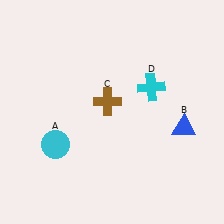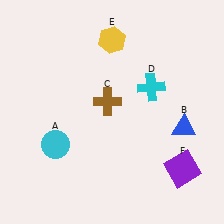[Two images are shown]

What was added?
A yellow hexagon (E), a purple square (F) were added in Image 2.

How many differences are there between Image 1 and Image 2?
There are 2 differences between the two images.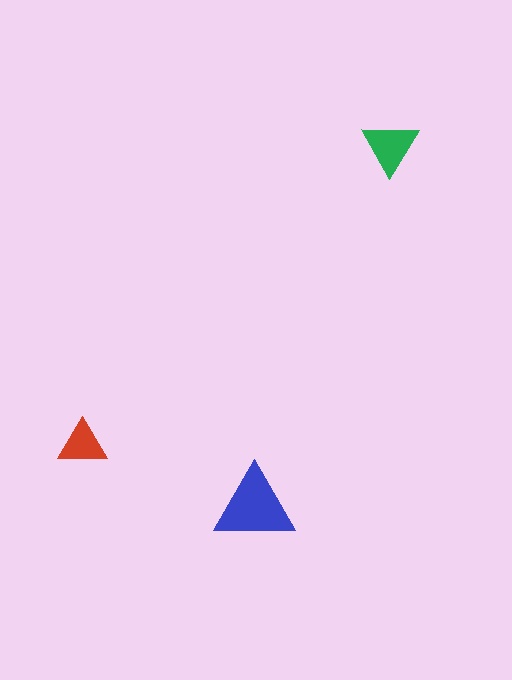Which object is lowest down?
The blue triangle is bottommost.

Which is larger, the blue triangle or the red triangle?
The blue one.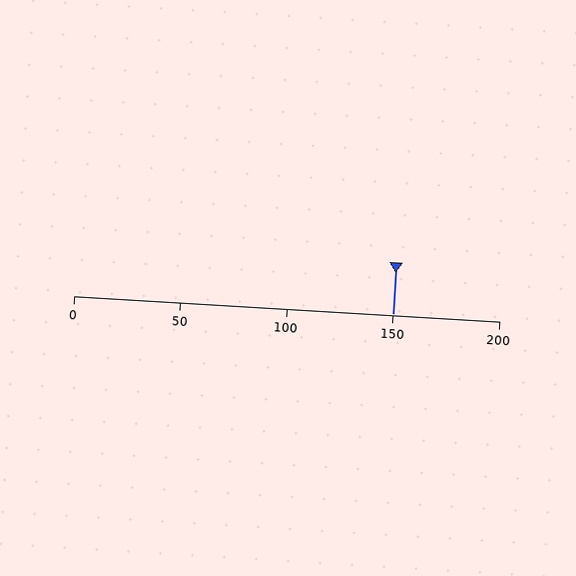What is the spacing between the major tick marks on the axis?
The major ticks are spaced 50 apart.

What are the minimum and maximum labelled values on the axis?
The axis runs from 0 to 200.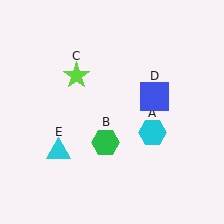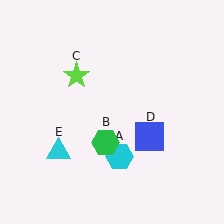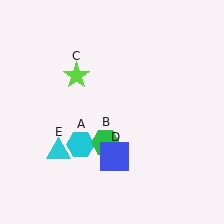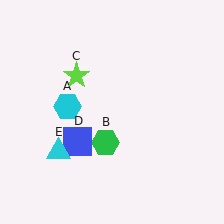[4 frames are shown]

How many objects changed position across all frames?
2 objects changed position: cyan hexagon (object A), blue square (object D).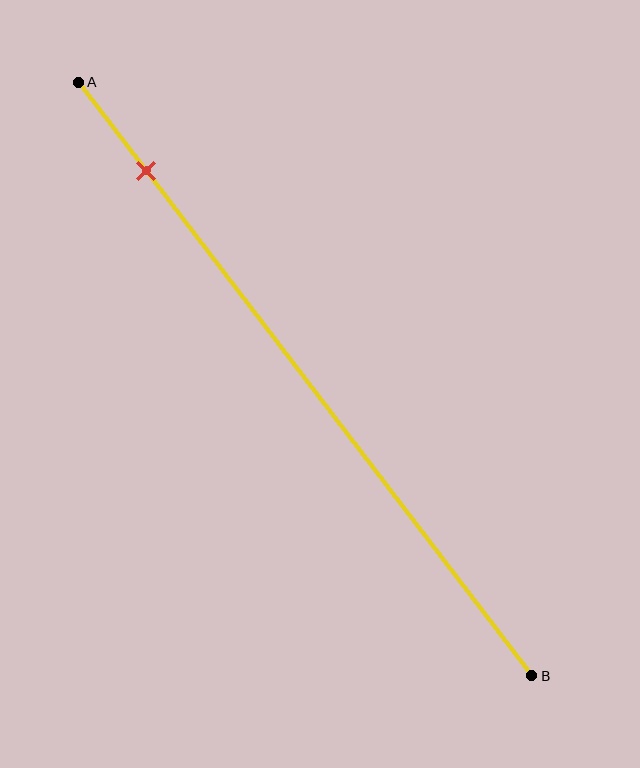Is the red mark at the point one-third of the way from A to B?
No, the mark is at about 15% from A, not at the 33% one-third point.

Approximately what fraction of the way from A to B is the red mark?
The red mark is approximately 15% of the way from A to B.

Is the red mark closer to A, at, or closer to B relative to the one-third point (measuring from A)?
The red mark is closer to point A than the one-third point of segment AB.